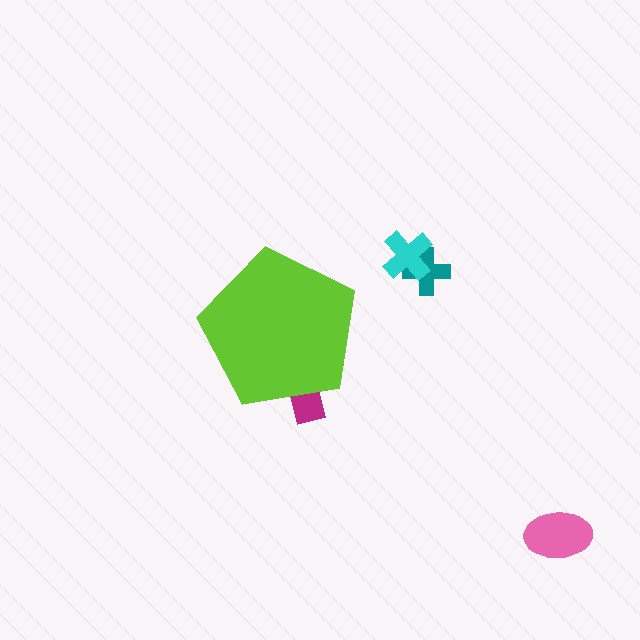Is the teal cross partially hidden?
No, the teal cross is fully visible.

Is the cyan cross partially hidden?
No, the cyan cross is fully visible.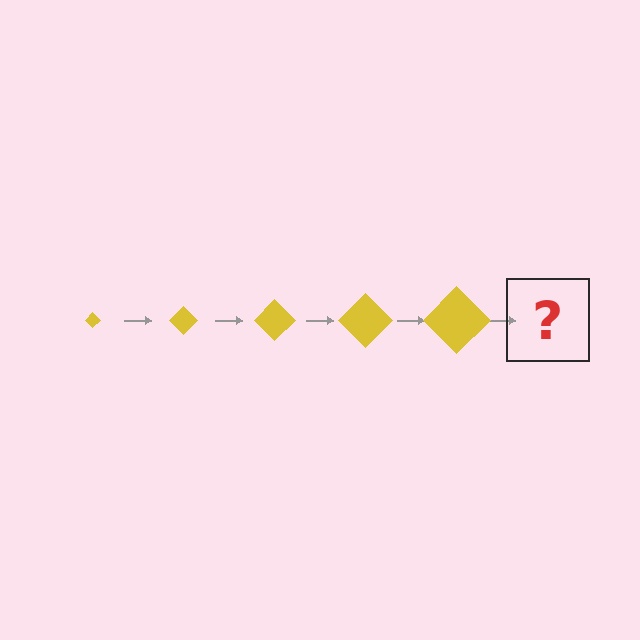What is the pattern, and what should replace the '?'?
The pattern is that the diamond gets progressively larger each step. The '?' should be a yellow diamond, larger than the previous one.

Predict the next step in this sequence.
The next step is a yellow diamond, larger than the previous one.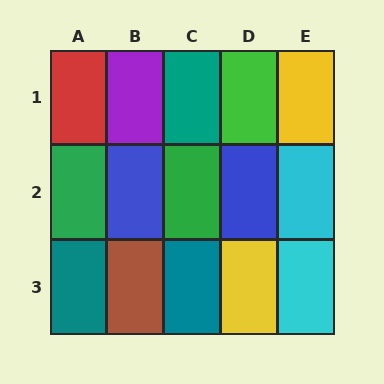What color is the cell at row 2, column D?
Blue.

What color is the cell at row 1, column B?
Purple.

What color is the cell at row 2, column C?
Green.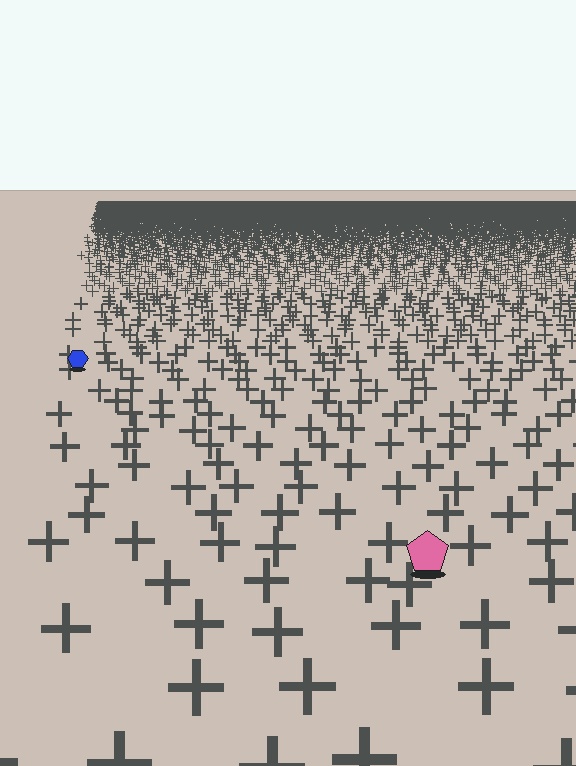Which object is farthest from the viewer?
The blue hexagon is farthest from the viewer. It appears smaller and the ground texture around it is denser.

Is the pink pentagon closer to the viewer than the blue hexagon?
Yes. The pink pentagon is closer — you can tell from the texture gradient: the ground texture is coarser near it.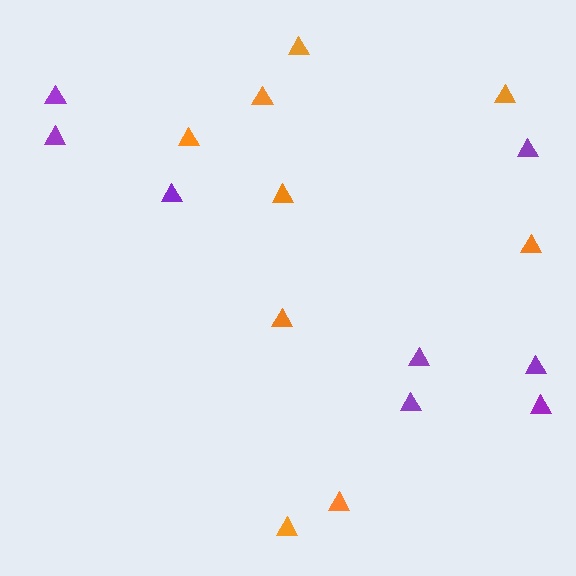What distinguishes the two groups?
There are 2 groups: one group of orange triangles (9) and one group of purple triangles (8).